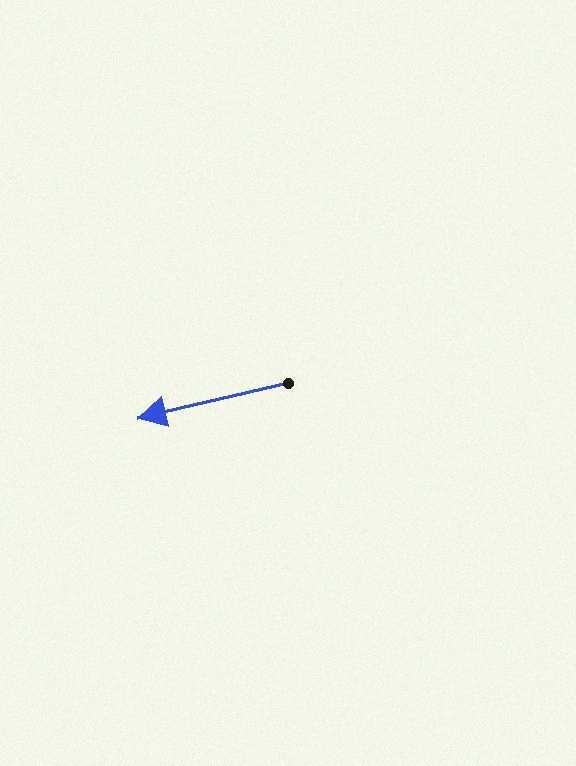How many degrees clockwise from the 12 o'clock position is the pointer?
Approximately 257 degrees.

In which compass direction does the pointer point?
West.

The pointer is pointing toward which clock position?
Roughly 9 o'clock.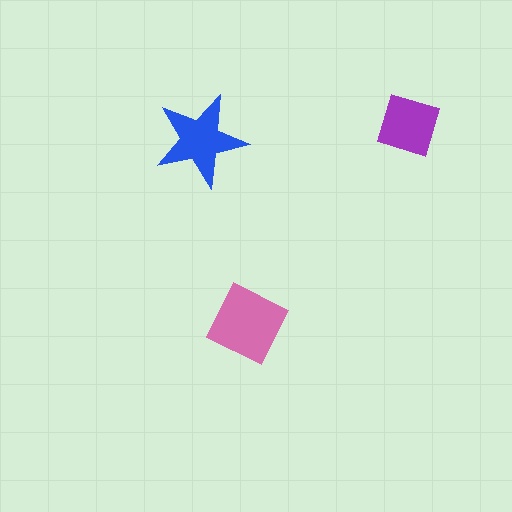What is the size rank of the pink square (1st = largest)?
1st.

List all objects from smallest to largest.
The purple diamond, the blue star, the pink square.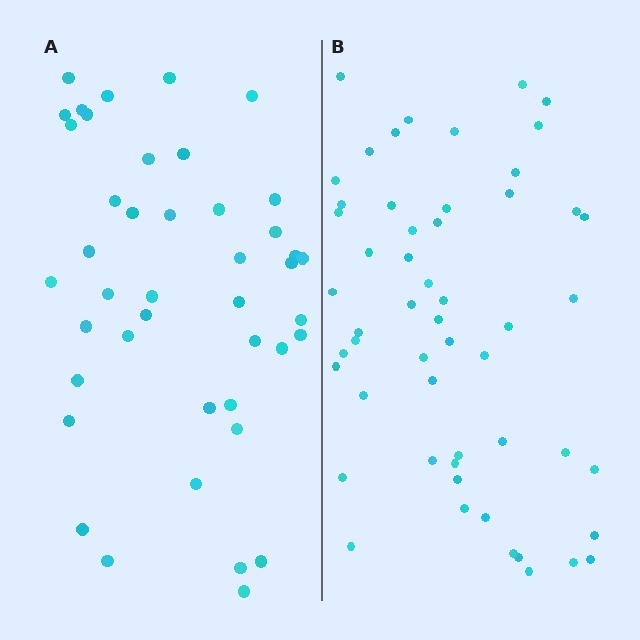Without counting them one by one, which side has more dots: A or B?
Region B (the right region) has more dots.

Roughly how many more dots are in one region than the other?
Region B has roughly 12 or so more dots than region A.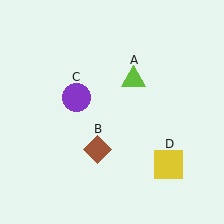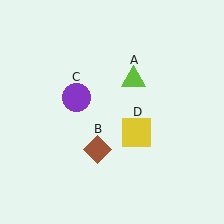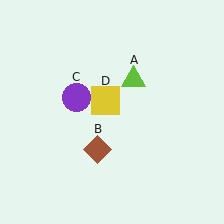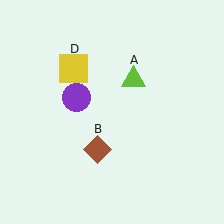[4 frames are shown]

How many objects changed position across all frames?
1 object changed position: yellow square (object D).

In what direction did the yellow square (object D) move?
The yellow square (object D) moved up and to the left.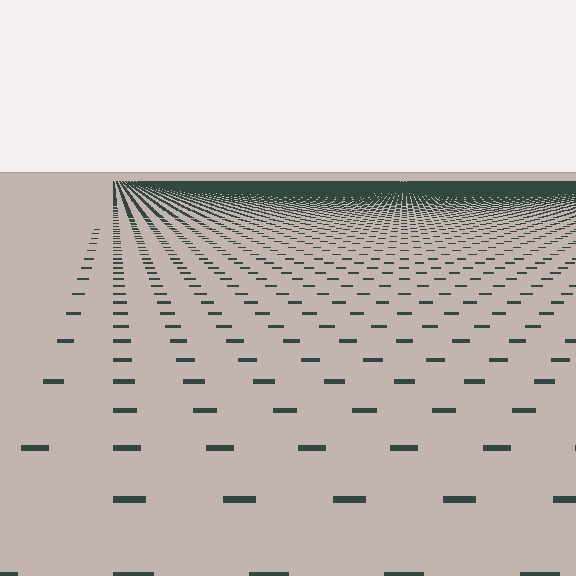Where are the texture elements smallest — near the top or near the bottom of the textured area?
Near the top.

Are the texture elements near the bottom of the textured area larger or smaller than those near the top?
Larger. Near the bottom, elements are closer to the viewer and appear at a bigger on-screen size.